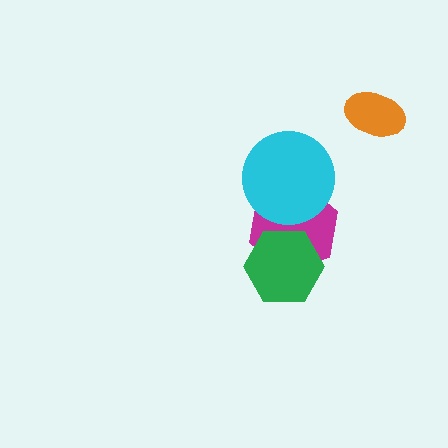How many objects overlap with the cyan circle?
1 object overlaps with the cyan circle.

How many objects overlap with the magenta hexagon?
2 objects overlap with the magenta hexagon.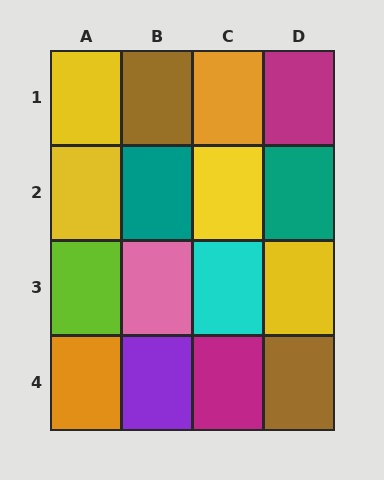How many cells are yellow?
4 cells are yellow.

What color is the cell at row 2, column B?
Teal.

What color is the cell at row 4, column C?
Magenta.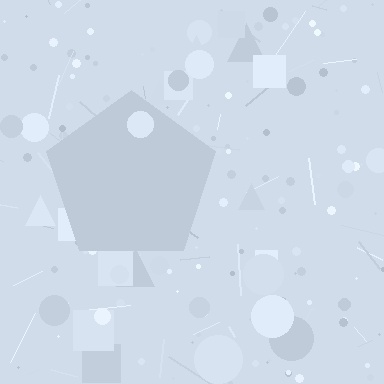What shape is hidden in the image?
A pentagon is hidden in the image.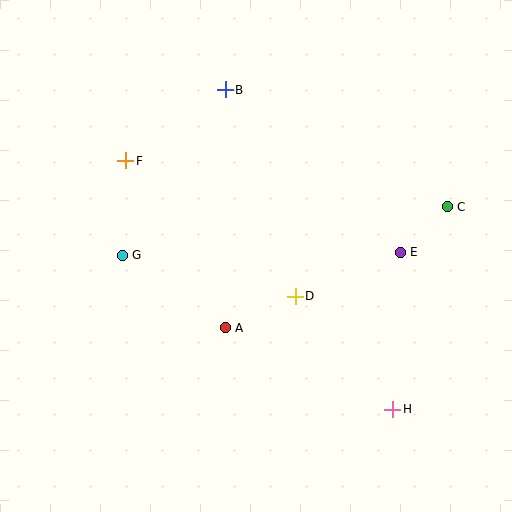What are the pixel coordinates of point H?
Point H is at (393, 409).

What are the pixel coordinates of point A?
Point A is at (225, 328).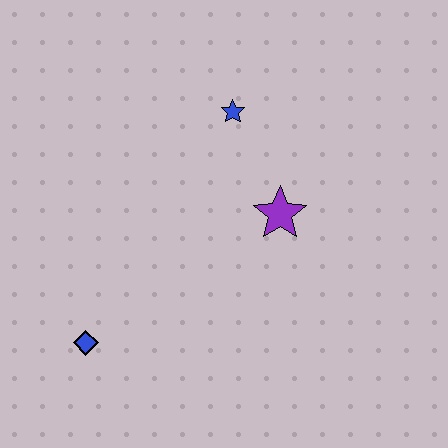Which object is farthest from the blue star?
The blue diamond is farthest from the blue star.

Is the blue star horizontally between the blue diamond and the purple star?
Yes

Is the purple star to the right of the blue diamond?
Yes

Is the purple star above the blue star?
No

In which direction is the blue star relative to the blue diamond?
The blue star is above the blue diamond.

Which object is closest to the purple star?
The blue star is closest to the purple star.